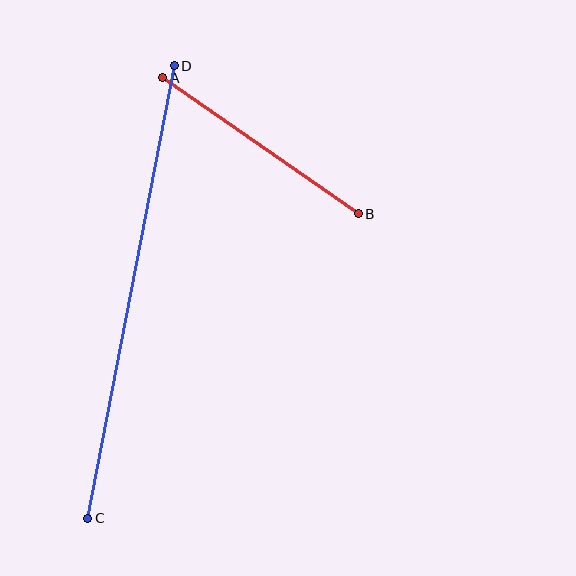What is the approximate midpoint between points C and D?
The midpoint is at approximately (131, 292) pixels.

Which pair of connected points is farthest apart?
Points C and D are farthest apart.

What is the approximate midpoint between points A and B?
The midpoint is at approximately (261, 146) pixels.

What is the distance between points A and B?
The distance is approximately 238 pixels.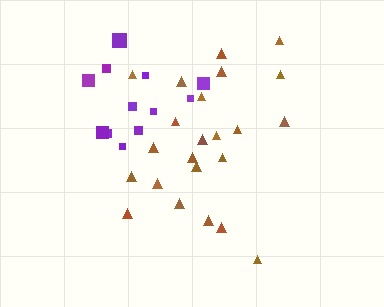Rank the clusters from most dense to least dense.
brown, purple.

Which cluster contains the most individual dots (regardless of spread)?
Brown (23).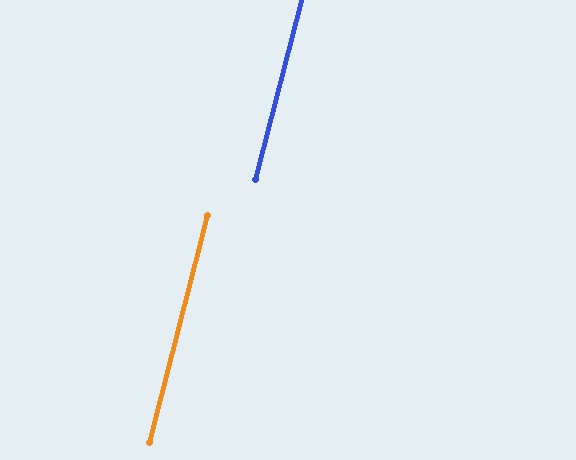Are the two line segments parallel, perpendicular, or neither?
Parallel — their directions differ by only 0.1°.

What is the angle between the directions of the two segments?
Approximately 0 degrees.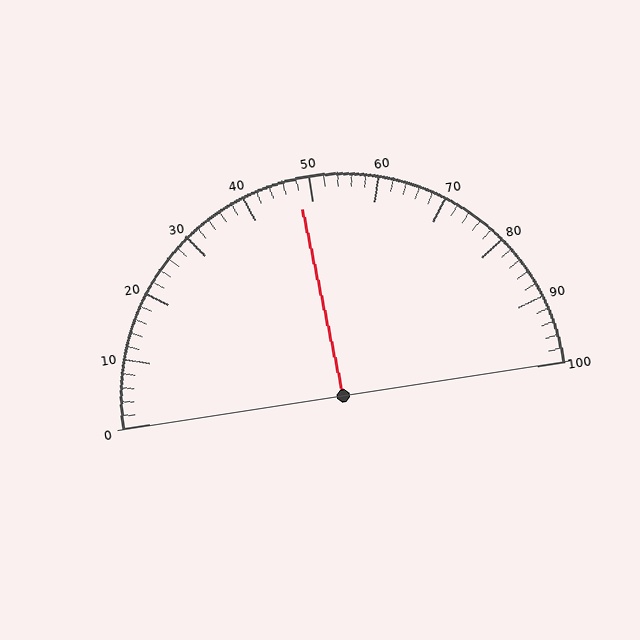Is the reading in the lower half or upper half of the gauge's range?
The reading is in the lower half of the range (0 to 100).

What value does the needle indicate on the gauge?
The needle indicates approximately 48.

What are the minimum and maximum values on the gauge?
The gauge ranges from 0 to 100.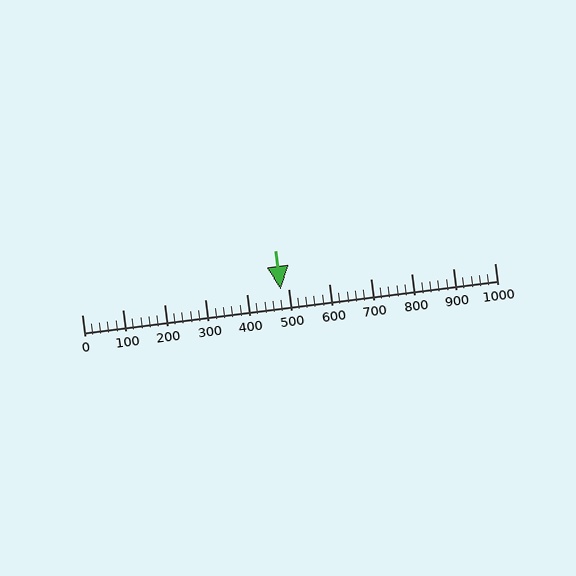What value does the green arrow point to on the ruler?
The green arrow points to approximately 483.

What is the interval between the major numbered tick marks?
The major tick marks are spaced 100 units apart.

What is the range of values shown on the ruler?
The ruler shows values from 0 to 1000.